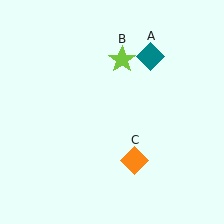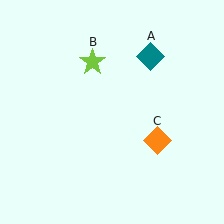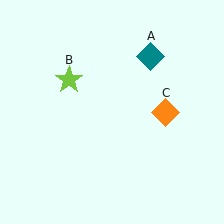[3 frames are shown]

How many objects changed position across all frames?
2 objects changed position: lime star (object B), orange diamond (object C).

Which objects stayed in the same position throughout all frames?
Teal diamond (object A) remained stationary.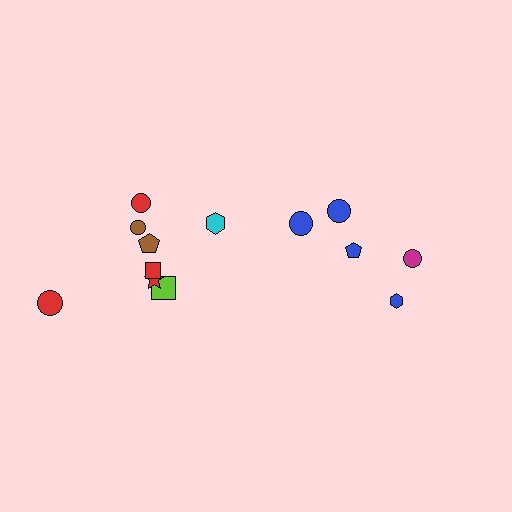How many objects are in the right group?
There are 5 objects.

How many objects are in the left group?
There are 8 objects.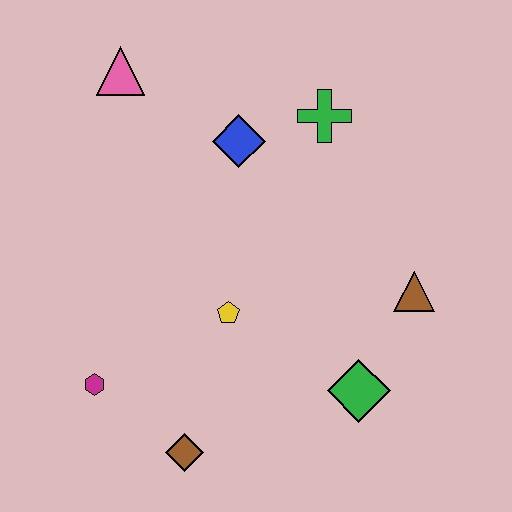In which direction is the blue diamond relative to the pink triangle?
The blue diamond is to the right of the pink triangle.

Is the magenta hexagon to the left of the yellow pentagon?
Yes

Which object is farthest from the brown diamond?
The pink triangle is farthest from the brown diamond.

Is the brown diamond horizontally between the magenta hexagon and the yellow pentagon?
Yes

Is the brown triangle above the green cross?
No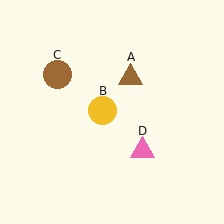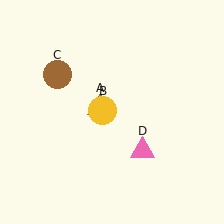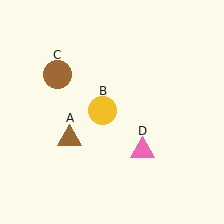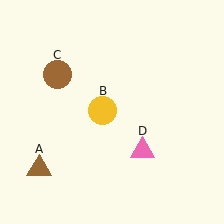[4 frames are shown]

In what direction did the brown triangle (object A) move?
The brown triangle (object A) moved down and to the left.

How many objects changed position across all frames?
1 object changed position: brown triangle (object A).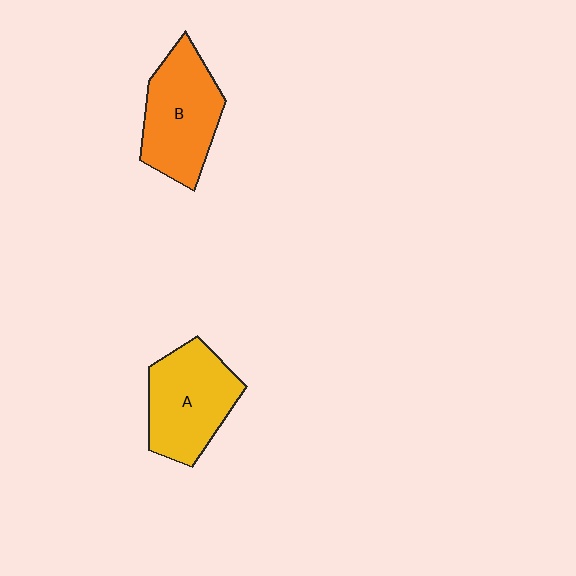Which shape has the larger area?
Shape B (orange).